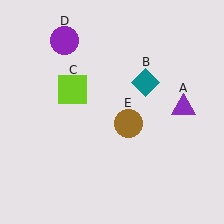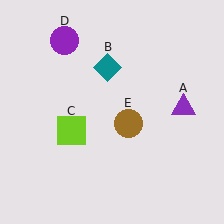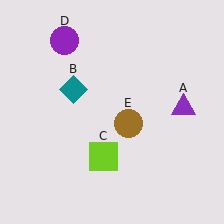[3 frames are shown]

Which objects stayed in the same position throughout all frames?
Purple triangle (object A) and purple circle (object D) and brown circle (object E) remained stationary.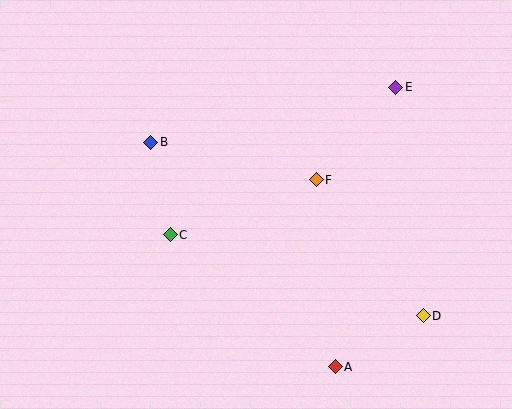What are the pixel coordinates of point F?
Point F is at (316, 180).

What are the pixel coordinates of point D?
Point D is at (423, 316).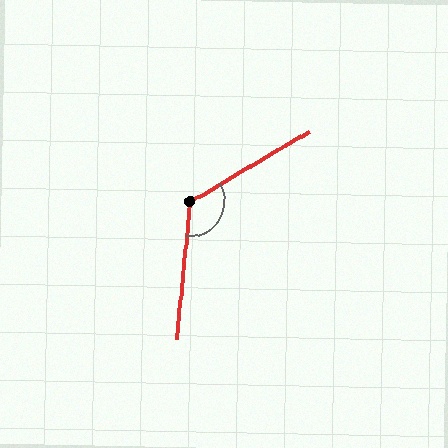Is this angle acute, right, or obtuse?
It is obtuse.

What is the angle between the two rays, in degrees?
Approximately 126 degrees.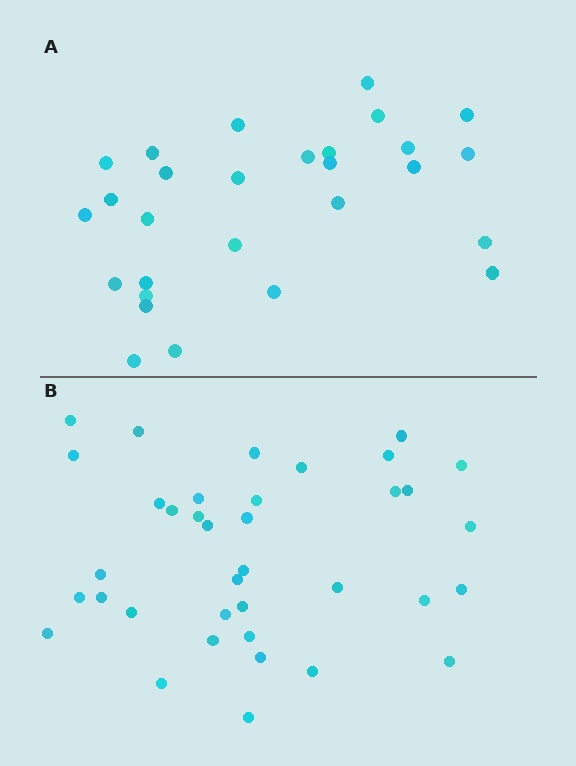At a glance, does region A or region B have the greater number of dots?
Region B (the bottom region) has more dots.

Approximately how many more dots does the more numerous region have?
Region B has roughly 8 or so more dots than region A.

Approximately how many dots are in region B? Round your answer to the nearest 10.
About 40 dots. (The exact count is 37, which rounds to 40.)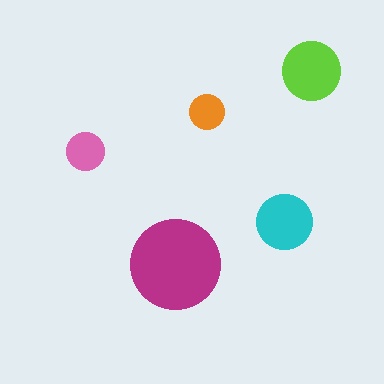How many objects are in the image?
There are 5 objects in the image.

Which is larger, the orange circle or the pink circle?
The pink one.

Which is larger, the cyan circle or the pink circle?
The cyan one.